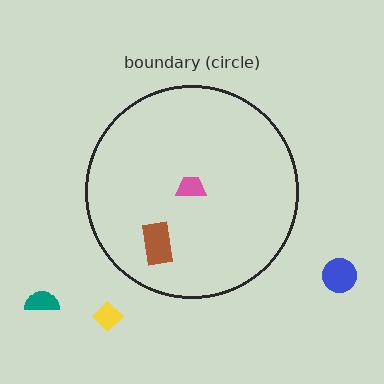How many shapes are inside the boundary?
2 inside, 3 outside.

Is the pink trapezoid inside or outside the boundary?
Inside.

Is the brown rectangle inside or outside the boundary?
Inside.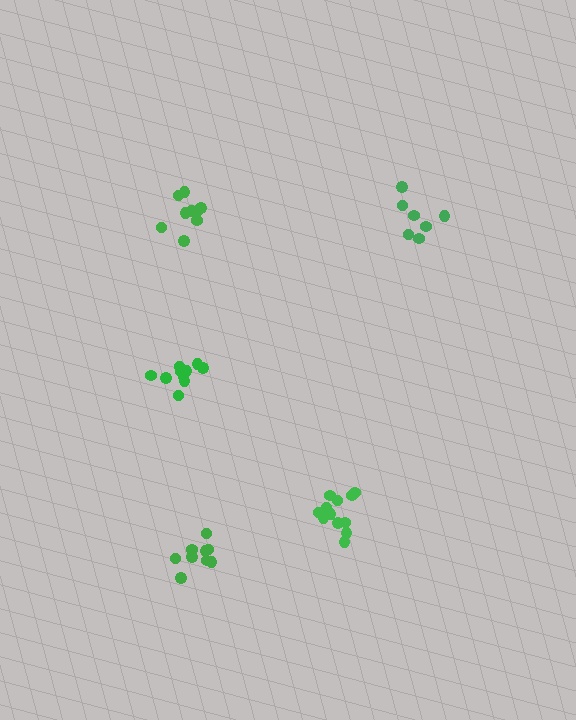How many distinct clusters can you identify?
There are 5 distinct clusters.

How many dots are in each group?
Group 1: 7 dots, Group 2: 9 dots, Group 3: 12 dots, Group 4: 9 dots, Group 5: 10 dots (47 total).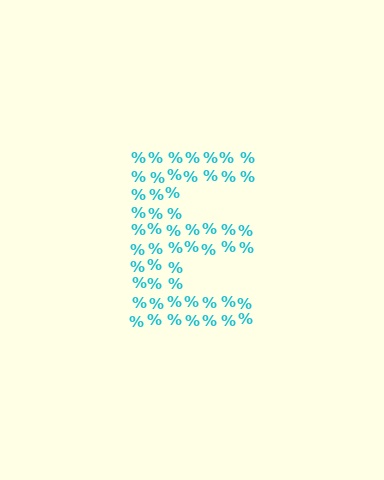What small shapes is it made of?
It is made of small percent signs.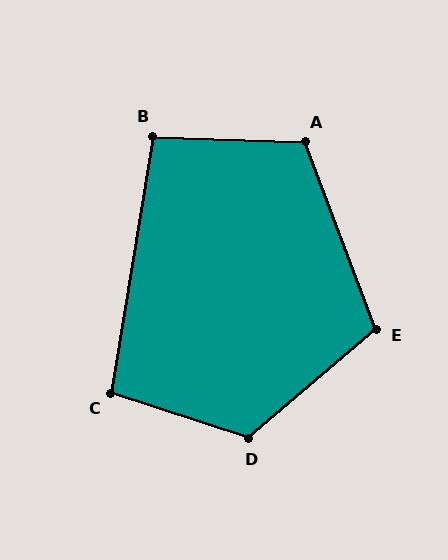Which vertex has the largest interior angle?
D, at approximately 121 degrees.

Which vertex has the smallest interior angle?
B, at approximately 97 degrees.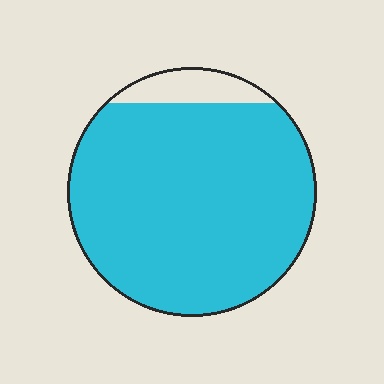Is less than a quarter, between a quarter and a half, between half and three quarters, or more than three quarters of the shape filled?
More than three quarters.